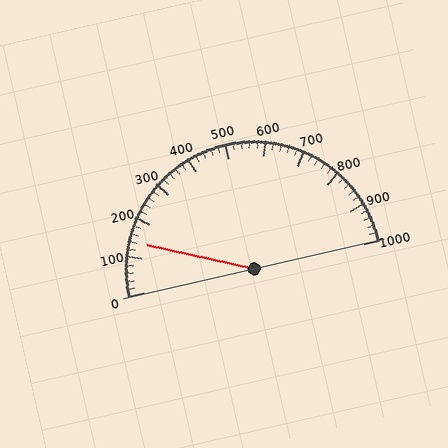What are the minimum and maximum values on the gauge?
The gauge ranges from 0 to 1000.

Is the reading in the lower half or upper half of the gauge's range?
The reading is in the lower half of the range (0 to 1000).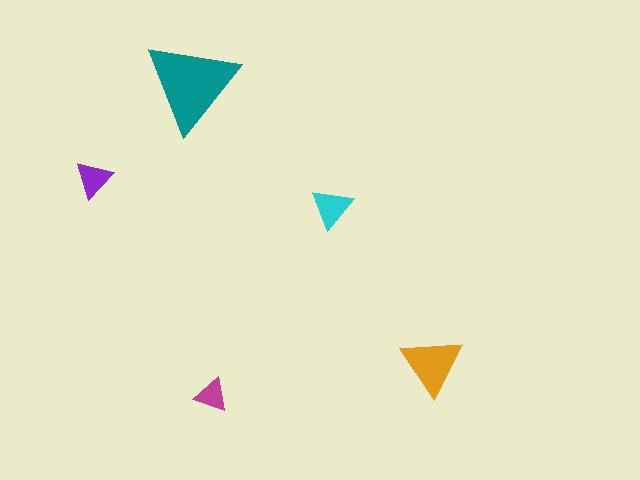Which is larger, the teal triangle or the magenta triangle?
The teal one.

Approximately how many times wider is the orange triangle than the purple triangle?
About 1.5 times wider.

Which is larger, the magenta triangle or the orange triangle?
The orange one.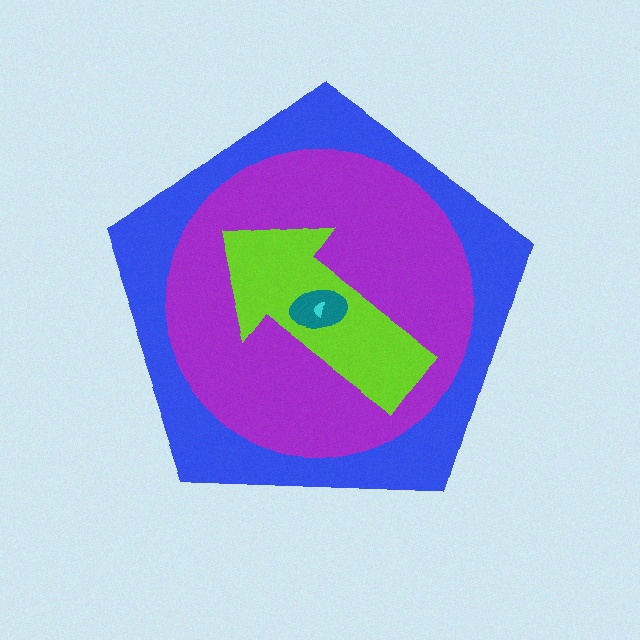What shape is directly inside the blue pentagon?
The purple circle.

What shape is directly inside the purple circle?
The lime arrow.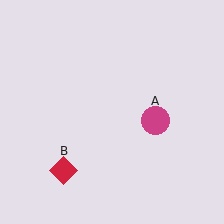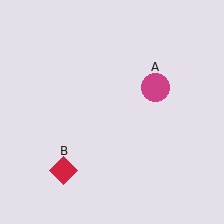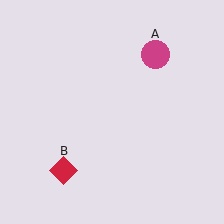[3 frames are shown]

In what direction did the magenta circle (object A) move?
The magenta circle (object A) moved up.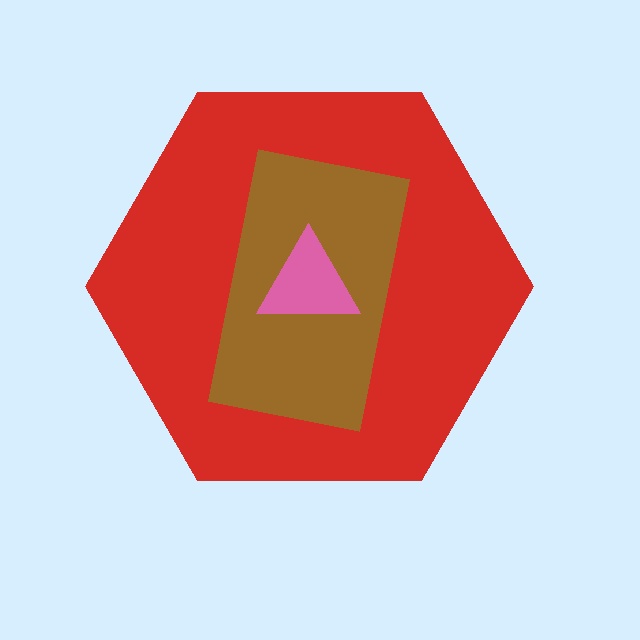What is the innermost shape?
The pink triangle.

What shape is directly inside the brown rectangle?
The pink triangle.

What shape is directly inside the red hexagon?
The brown rectangle.